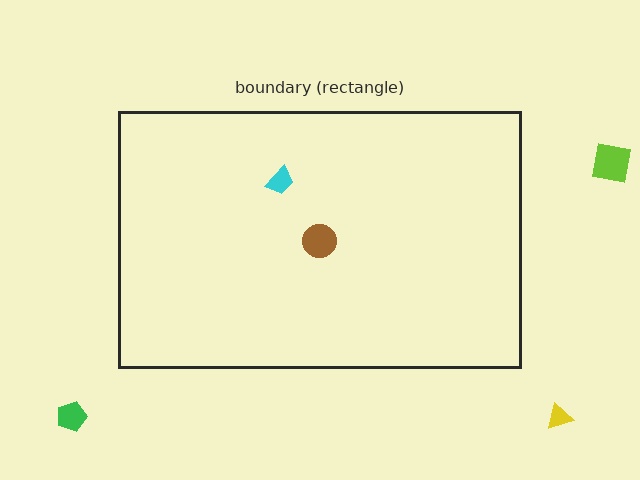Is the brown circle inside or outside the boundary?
Inside.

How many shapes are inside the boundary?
2 inside, 3 outside.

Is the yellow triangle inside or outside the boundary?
Outside.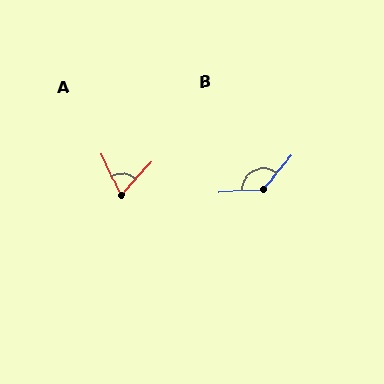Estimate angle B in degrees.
Approximately 133 degrees.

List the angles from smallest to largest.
A (68°), B (133°).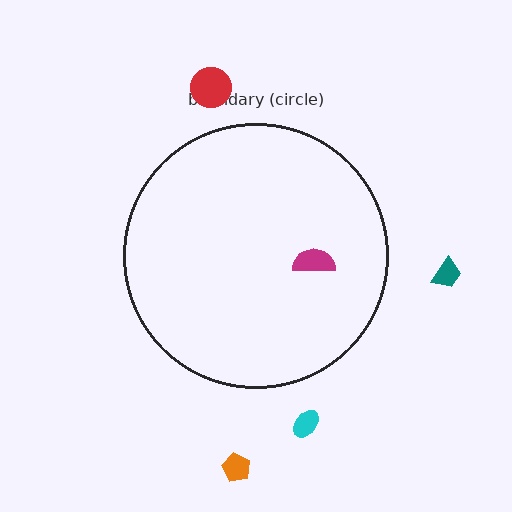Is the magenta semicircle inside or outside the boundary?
Inside.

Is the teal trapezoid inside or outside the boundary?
Outside.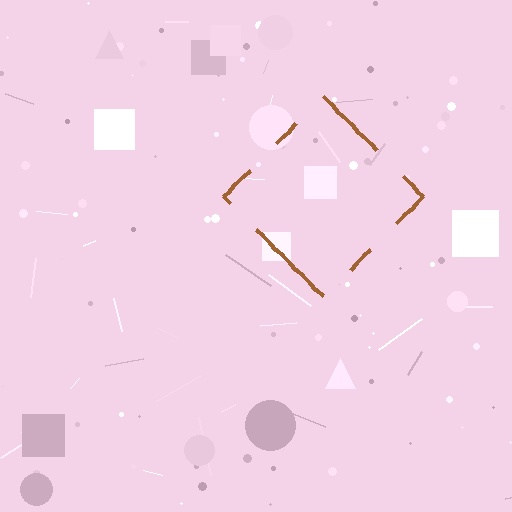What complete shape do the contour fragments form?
The contour fragments form a diamond.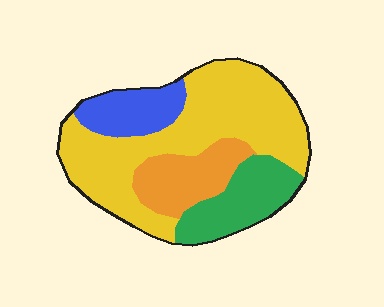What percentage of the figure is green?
Green takes up less than a quarter of the figure.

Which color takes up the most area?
Yellow, at roughly 55%.